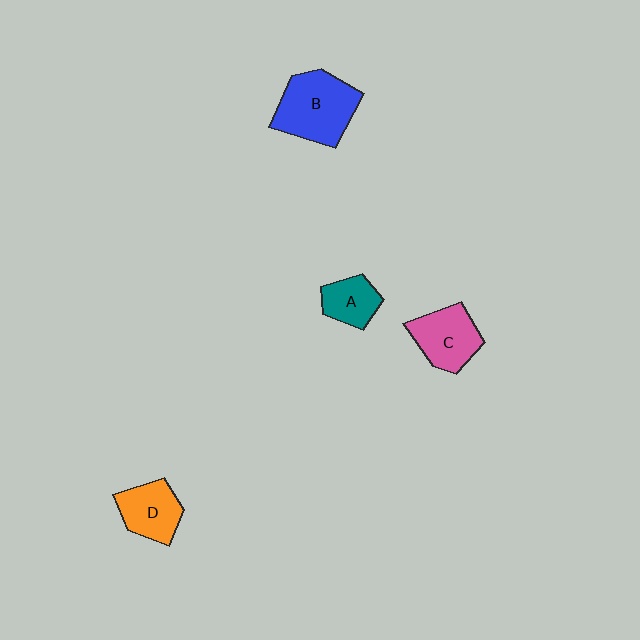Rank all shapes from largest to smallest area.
From largest to smallest: B (blue), C (pink), D (orange), A (teal).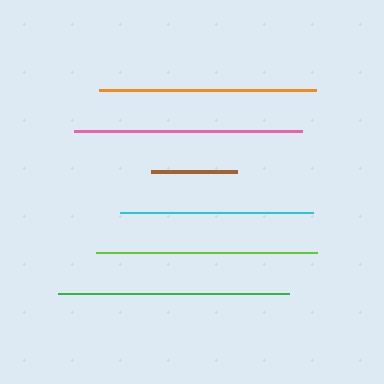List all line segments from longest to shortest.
From longest to shortest: green, pink, lime, orange, cyan, brown.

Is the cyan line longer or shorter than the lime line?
The lime line is longer than the cyan line.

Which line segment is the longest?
The green line is the longest at approximately 231 pixels.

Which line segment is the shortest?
The brown line is the shortest at approximately 86 pixels.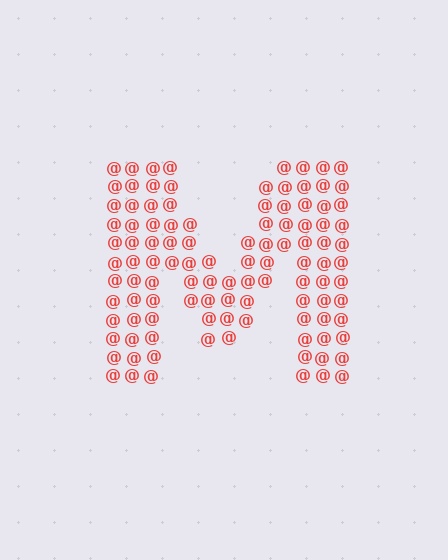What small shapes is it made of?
It is made of small at signs.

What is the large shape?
The large shape is the letter M.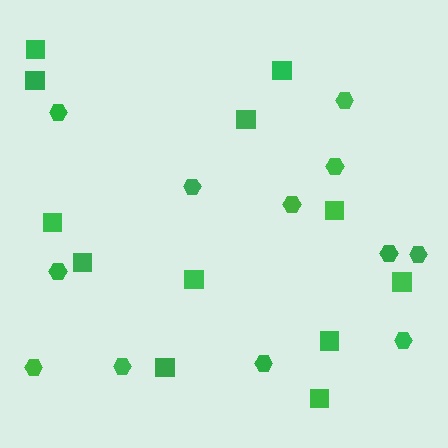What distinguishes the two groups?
There are 2 groups: one group of squares (12) and one group of hexagons (12).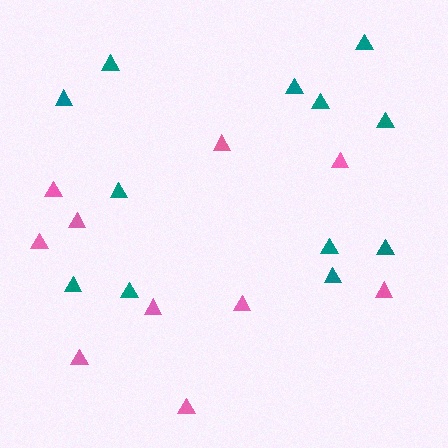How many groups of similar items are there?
There are 2 groups: one group of pink triangles (10) and one group of teal triangles (12).